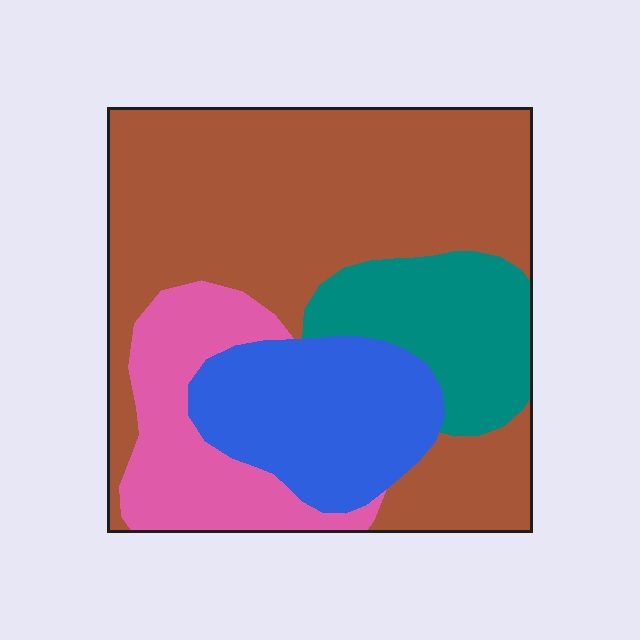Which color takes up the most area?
Brown, at roughly 50%.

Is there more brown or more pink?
Brown.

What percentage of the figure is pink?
Pink takes up about one sixth (1/6) of the figure.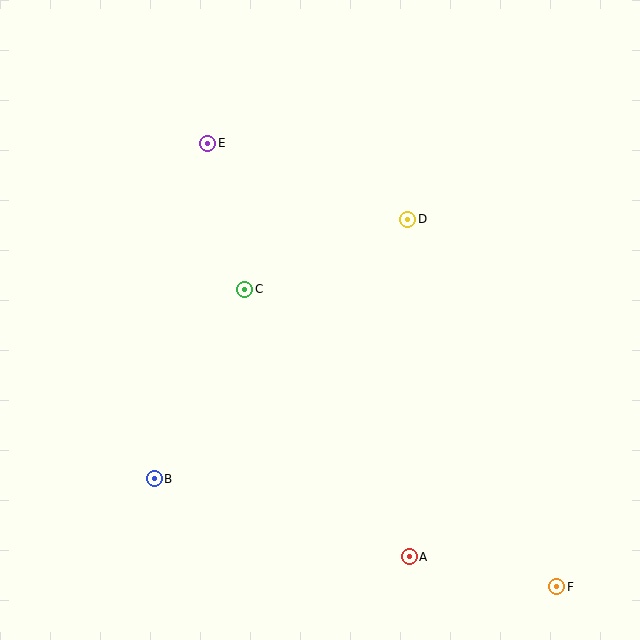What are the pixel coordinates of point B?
Point B is at (154, 479).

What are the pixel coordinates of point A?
Point A is at (409, 557).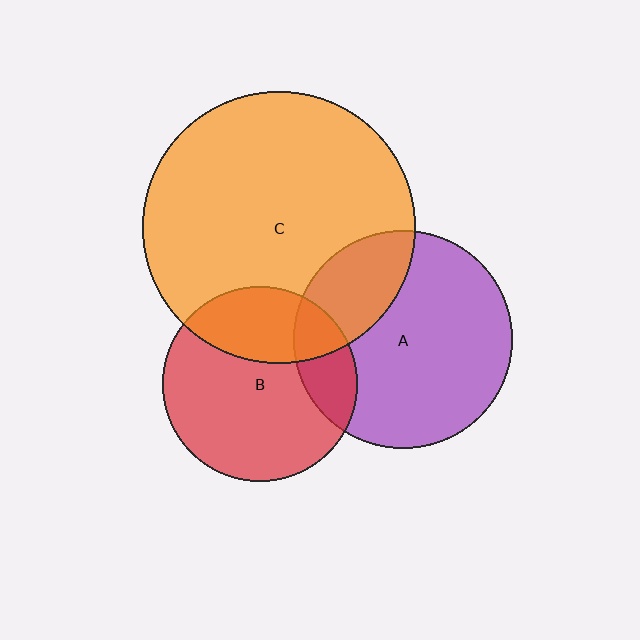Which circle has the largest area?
Circle C (orange).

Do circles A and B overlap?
Yes.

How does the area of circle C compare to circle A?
Approximately 1.6 times.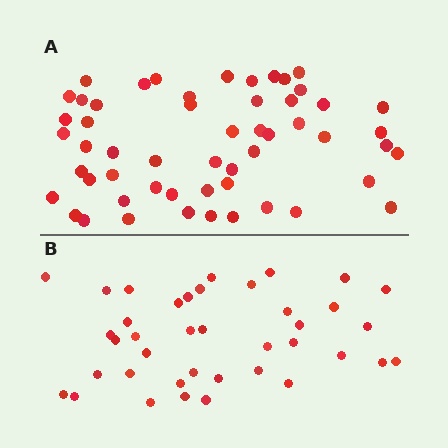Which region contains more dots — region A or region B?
Region A (the top region) has more dots.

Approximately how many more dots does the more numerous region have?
Region A has approximately 15 more dots than region B.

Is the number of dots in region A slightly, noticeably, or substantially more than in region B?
Region A has noticeably more, but not dramatically so. The ratio is roughly 1.4 to 1.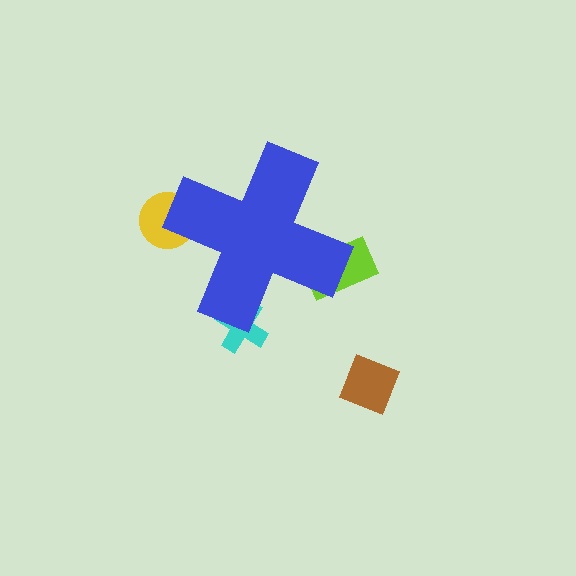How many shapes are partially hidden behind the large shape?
3 shapes are partially hidden.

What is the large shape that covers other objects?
A blue cross.